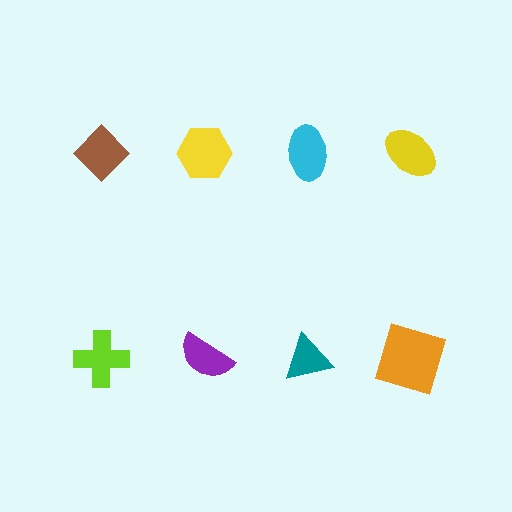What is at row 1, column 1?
A brown diamond.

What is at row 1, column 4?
A yellow ellipse.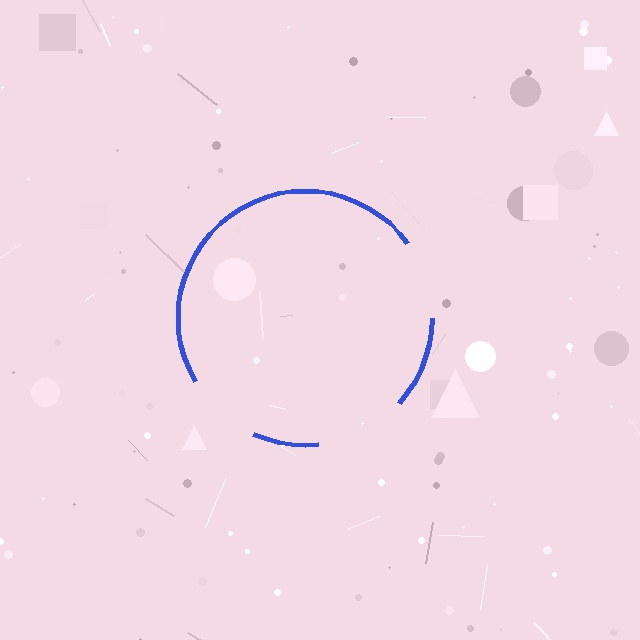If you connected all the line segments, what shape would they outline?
They would outline a circle.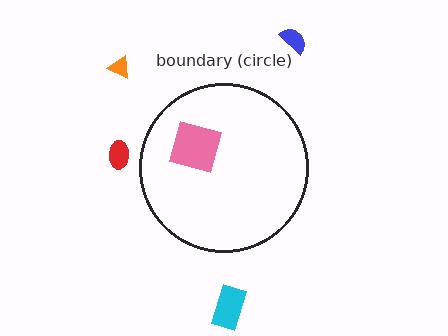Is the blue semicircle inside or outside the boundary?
Outside.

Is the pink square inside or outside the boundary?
Inside.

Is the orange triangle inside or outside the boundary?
Outside.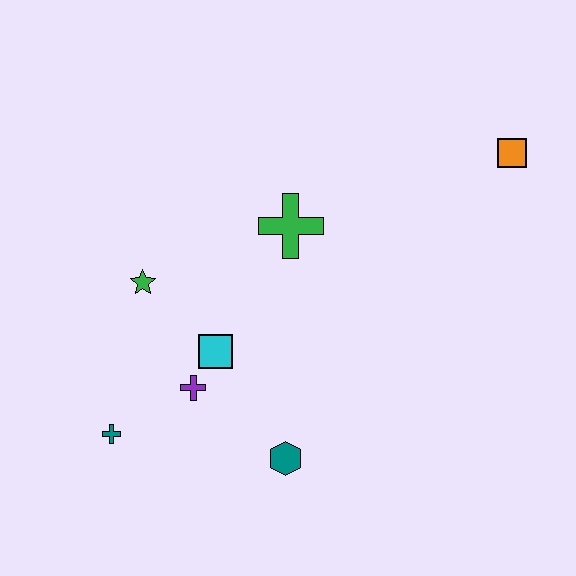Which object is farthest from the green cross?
The teal cross is farthest from the green cross.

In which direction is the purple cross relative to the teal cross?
The purple cross is to the right of the teal cross.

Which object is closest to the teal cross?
The purple cross is closest to the teal cross.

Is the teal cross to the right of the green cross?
No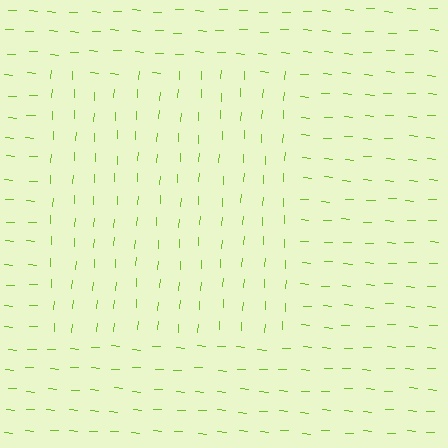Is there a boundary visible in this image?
Yes, there is a texture boundary formed by a change in line orientation.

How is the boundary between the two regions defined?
The boundary is defined purely by a change in line orientation (approximately 90 degrees difference). All lines are the same color and thickness.